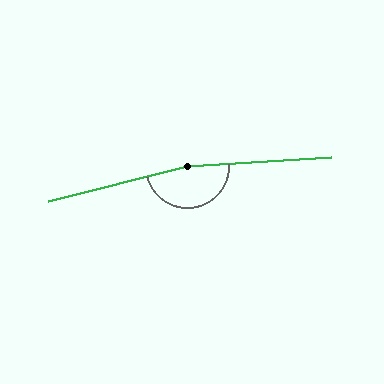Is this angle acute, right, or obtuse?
It is obtuse.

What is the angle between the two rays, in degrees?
Approximately 169 degrees.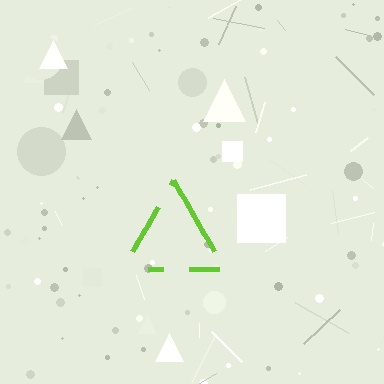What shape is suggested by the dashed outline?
The dashed outline suggests a triangle.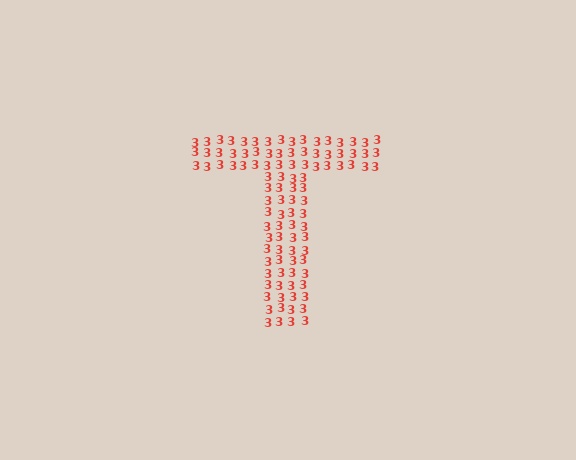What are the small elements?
The small elements are digit 3's.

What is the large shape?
The large shape is the letter T.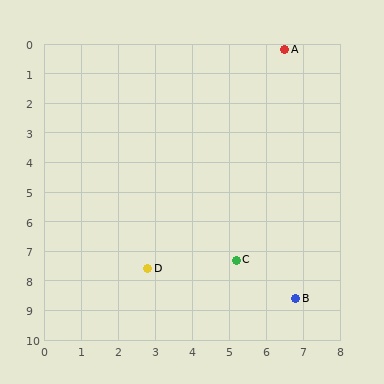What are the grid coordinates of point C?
Point C is at approximately (5.2, 7.3).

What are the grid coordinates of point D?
Point D is at approximately (2.8, 7.6).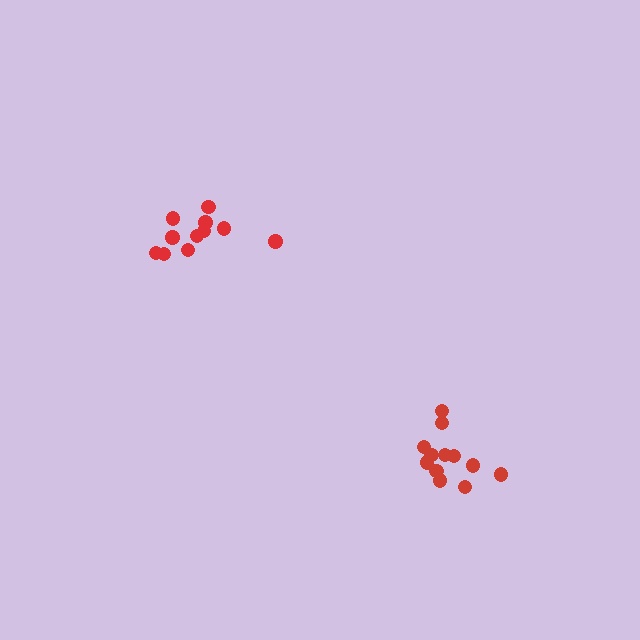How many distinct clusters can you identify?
There are 2 distinct clusters.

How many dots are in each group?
Group 1: 12 dots, Group 2: 11 dots (23 total).